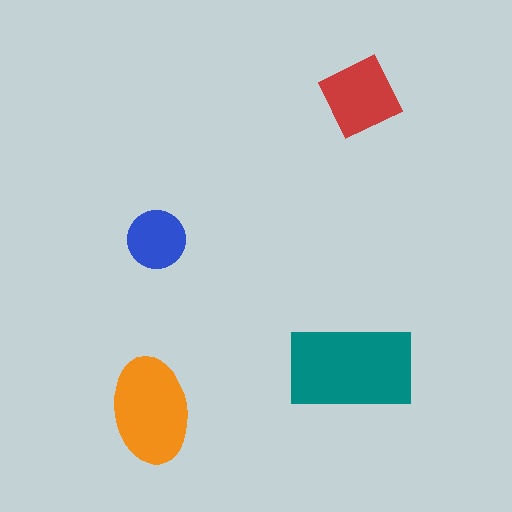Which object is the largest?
The teal rectangle.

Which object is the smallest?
The blue circle.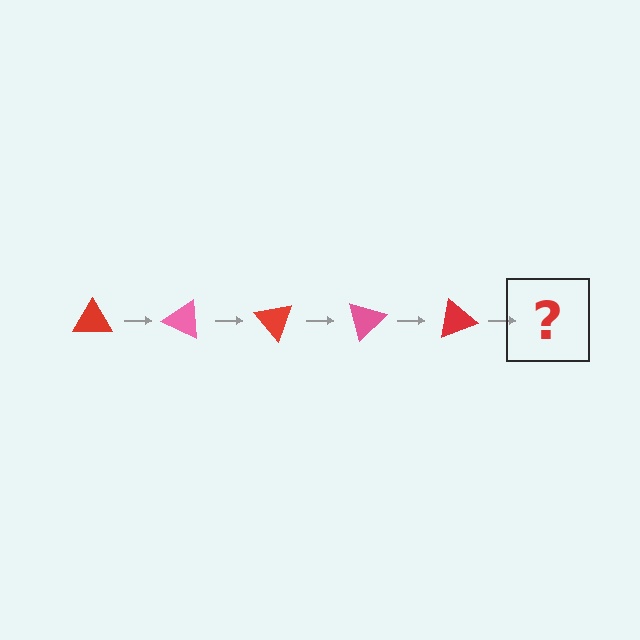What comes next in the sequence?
The next element should be a pink triangle, rotated 125 degrees from the start.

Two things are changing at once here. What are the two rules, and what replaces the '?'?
The two rules are that it rotates 25 degrees each step and the color cycles through red and pink. The '?' should be a pink triangle, rotated 125 degrees from the start.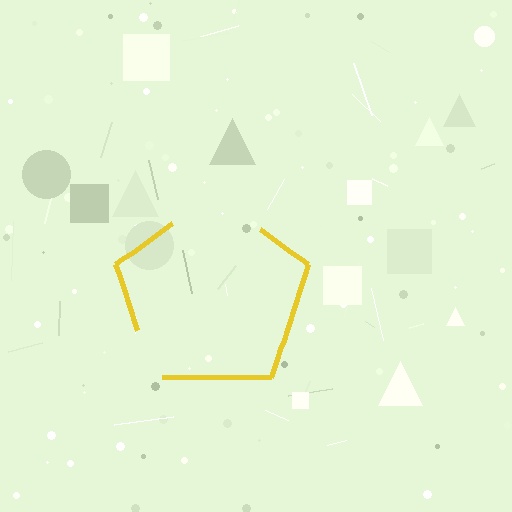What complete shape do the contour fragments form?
The contour fragments form a pentagon.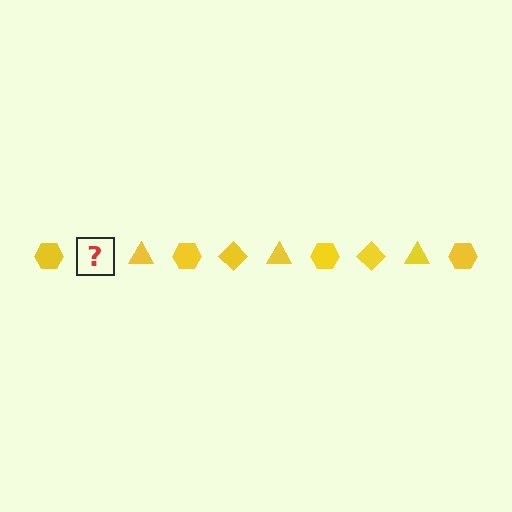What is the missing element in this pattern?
The missing element is a yellow diamond.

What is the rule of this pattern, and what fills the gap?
The rule is that the pattern cycles through hexagon, diamond, triangle shapes in yellow. The gap should be filled with a yellow diamond.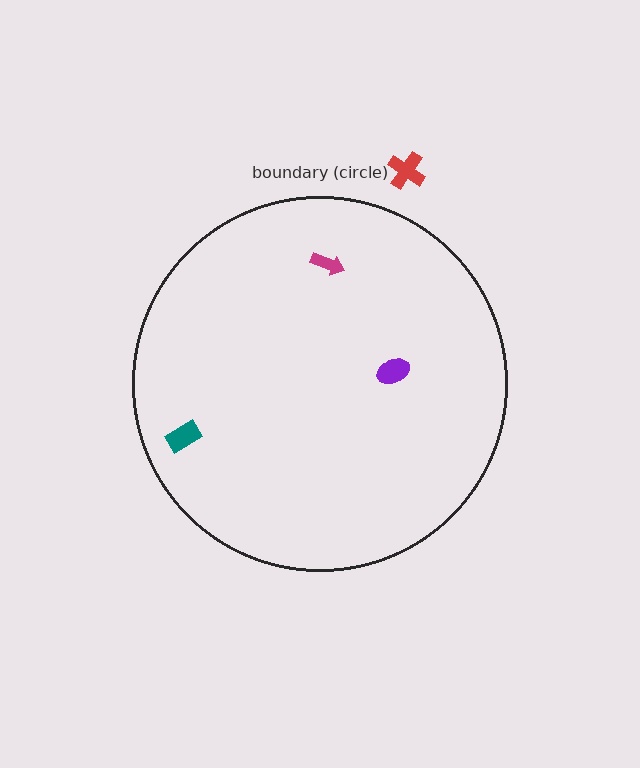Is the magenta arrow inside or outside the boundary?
Inside.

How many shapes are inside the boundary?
3 inside, 1 outside.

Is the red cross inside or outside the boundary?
Outside.